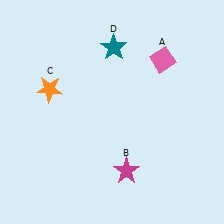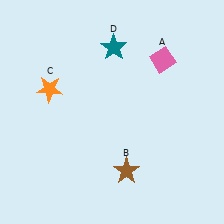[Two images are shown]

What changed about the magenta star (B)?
In Image 1, B is magenta. In Image 2, it changed to brown.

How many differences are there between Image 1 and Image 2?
There is 1 difference between the two images.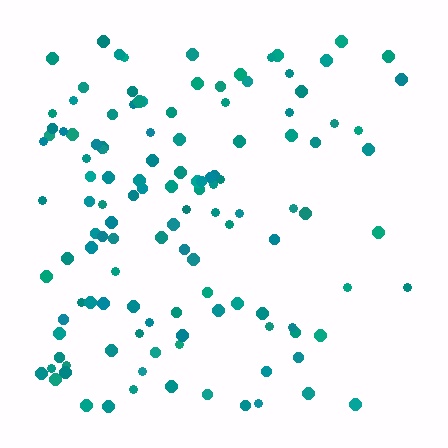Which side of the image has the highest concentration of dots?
The left.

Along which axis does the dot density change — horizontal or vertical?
Horizontal.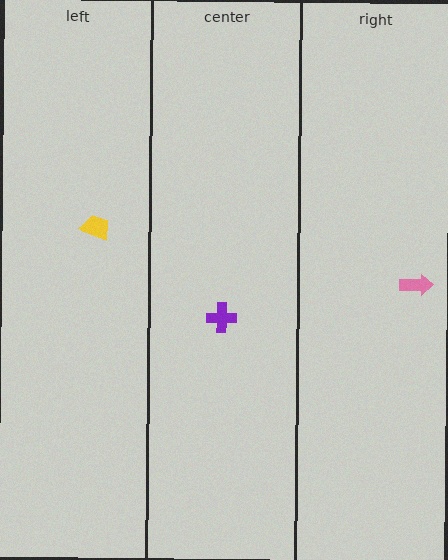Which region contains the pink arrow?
The right region.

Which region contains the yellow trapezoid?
The left region.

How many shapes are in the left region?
1.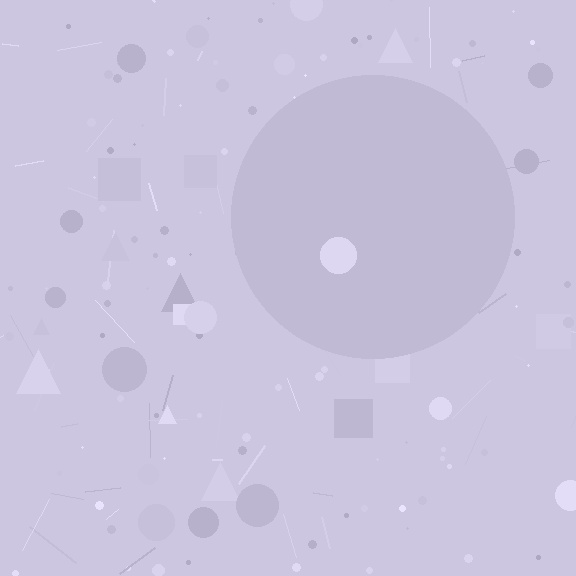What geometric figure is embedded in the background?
A circle is embedded in the background.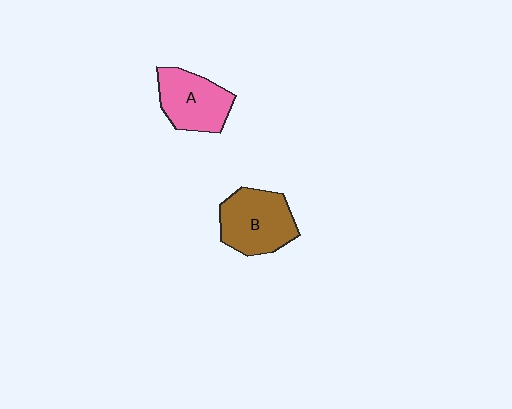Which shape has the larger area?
Shape B (brown).